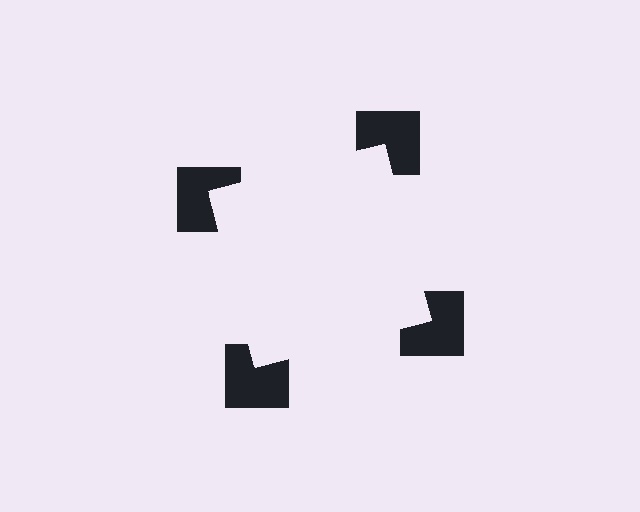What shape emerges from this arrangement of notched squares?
An illusory square — its edges are inferred from the aligned wedge cuts in the notched squares, not physically drawn.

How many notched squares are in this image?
There are 4 — one at each vertex of the illusory square.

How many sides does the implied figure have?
4 sides.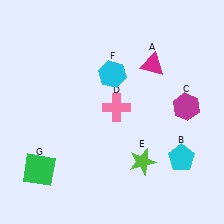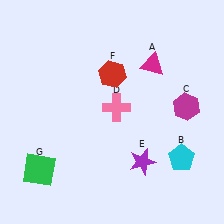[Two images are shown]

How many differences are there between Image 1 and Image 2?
There are 2 differences between the two images.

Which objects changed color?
E changed from lime to purple. F changed from cyan to red.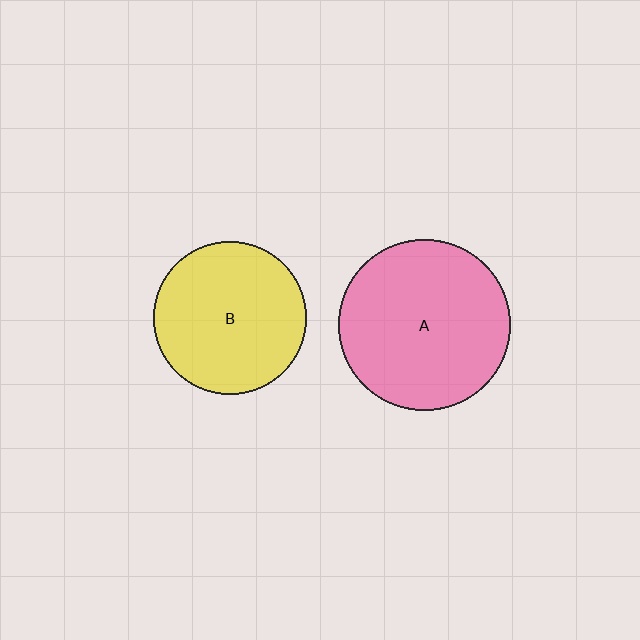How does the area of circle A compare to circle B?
Approximately 1.3 times.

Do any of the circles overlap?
No, none of the circles overlap.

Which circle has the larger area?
Circle A (pink).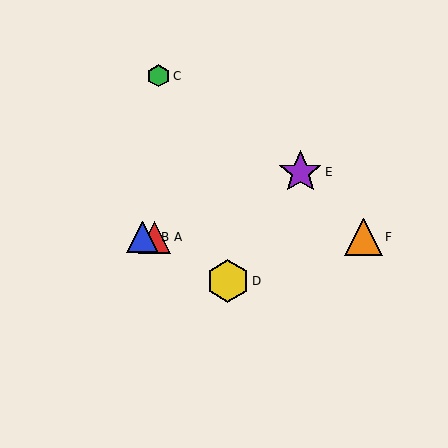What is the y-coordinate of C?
Object C is at y≈76.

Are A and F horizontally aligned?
Yes, both are at y≈237.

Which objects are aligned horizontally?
Objects A, B, F are aligned horizontally.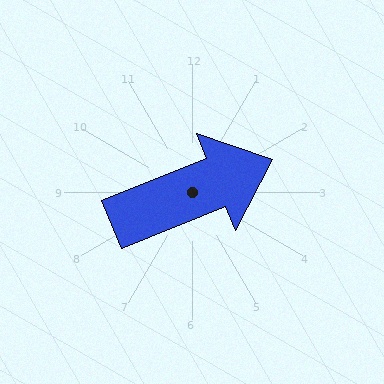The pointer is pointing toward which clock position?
Roughly 2 o'clock.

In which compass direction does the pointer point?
East.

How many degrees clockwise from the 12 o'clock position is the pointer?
Approximately 68 degrees.